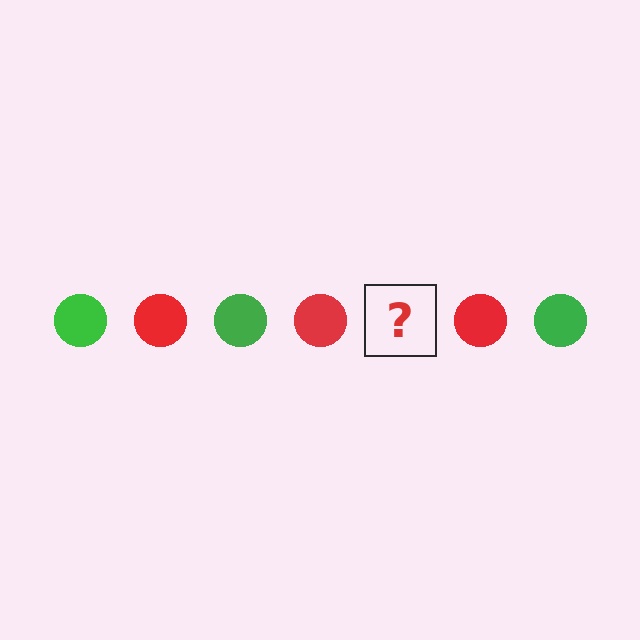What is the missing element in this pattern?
The missing element is a green circle.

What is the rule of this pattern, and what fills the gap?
The rule is that the pattern cycles through green, red circles. The gap should be filled with a green circle.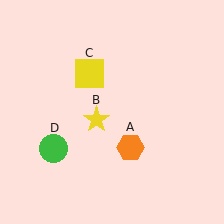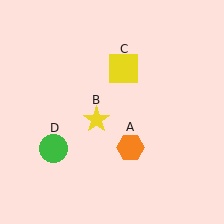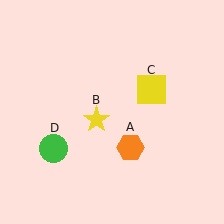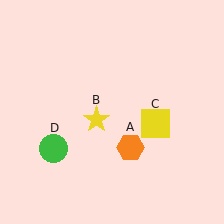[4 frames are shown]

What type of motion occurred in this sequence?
The yellow square (object C) rotated clockwise around the center of the scene.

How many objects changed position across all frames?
1 object changed position: yellow square (object C).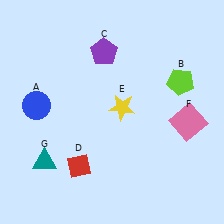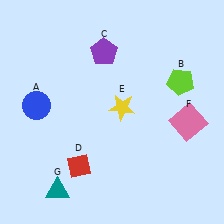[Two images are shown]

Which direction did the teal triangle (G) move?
The teal triangle (G) moved down.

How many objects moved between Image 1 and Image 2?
1 object moved between the two images.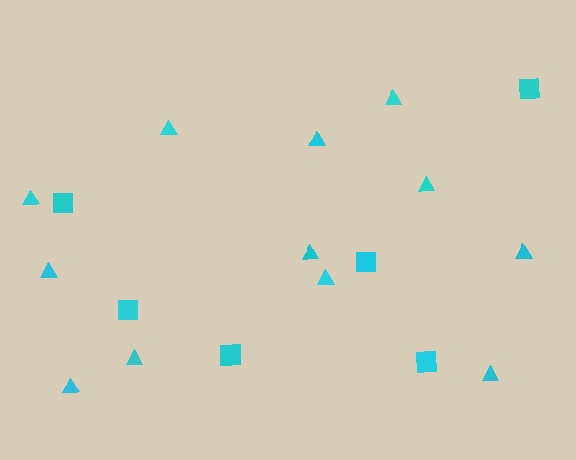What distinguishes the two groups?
There are 2 groups: one group of squares (6) and one group of triangles (12).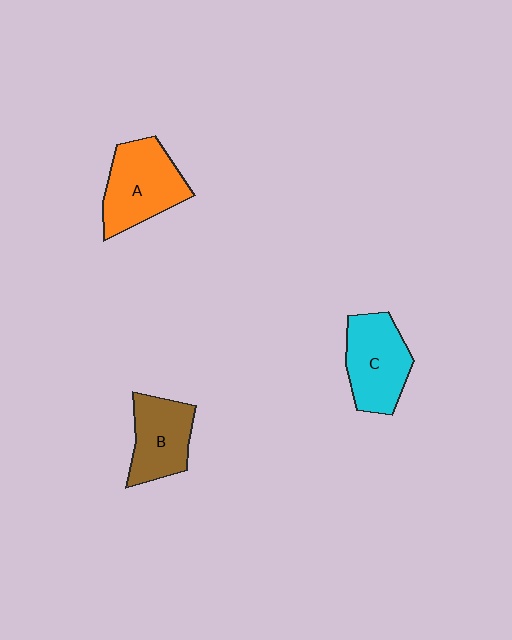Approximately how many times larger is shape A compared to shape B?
Approximately 1.2 times.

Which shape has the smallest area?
Shape B (brown).